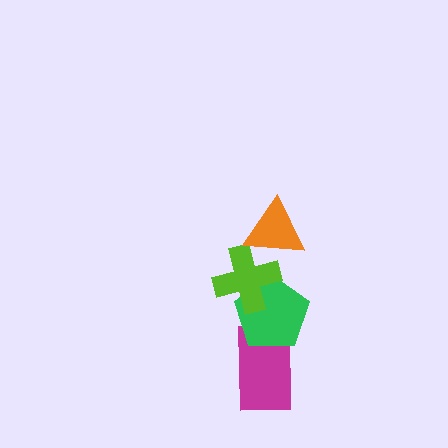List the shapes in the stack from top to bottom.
From top to bottom: the orange triangle, the lime cross, the green pentagon, the magenta rectangle.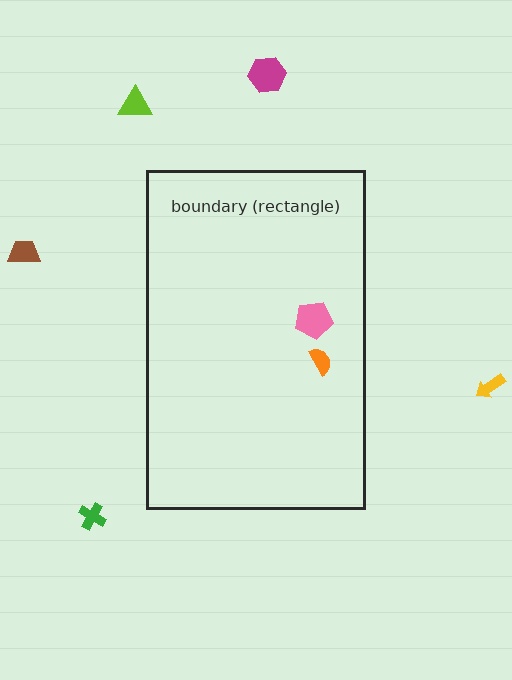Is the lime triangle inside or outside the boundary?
Outside.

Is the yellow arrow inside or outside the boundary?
Outside.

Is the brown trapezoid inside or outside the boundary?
Outside.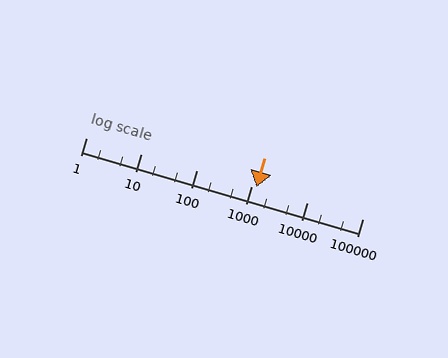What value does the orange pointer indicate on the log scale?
The pointer indicates approximately 1200.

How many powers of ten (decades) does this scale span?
The scale spans 5 decades, from 1 to 100000.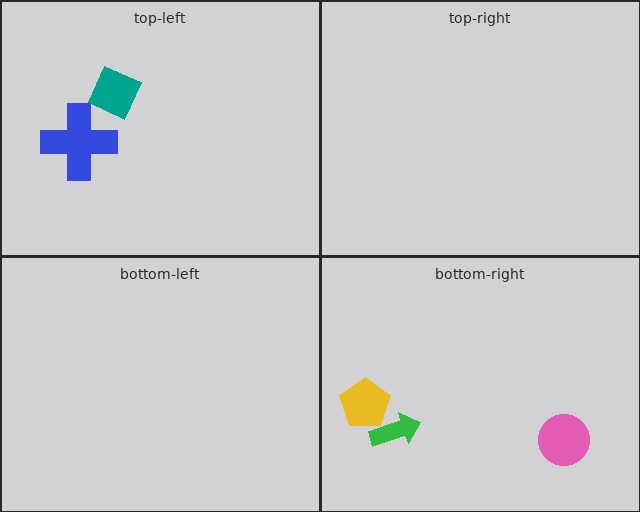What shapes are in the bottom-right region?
The yellow pentagon, the green arrow, the pink circle.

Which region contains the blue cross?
The top-left region.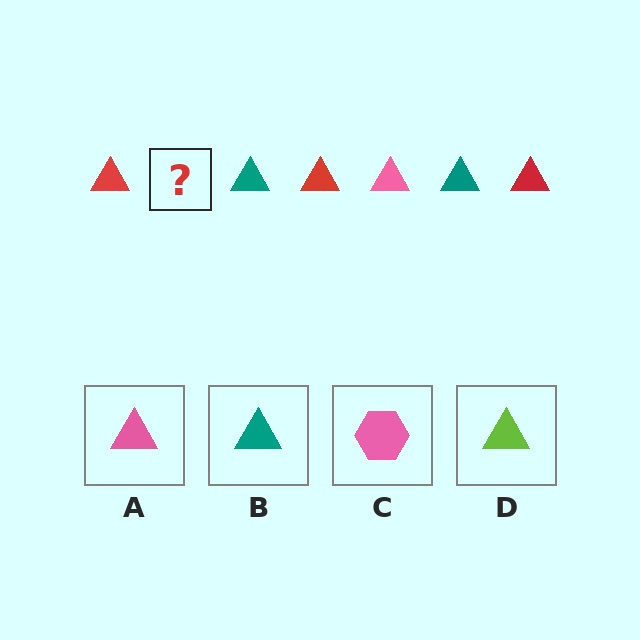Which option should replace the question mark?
Option A.